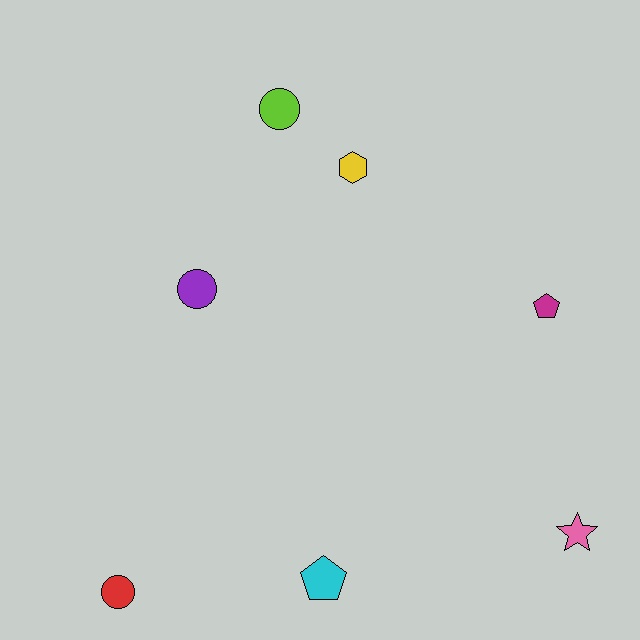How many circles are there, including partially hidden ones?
There are 3 circles.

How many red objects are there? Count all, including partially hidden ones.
There is 1 red object.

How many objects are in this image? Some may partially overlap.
There are 7 objects.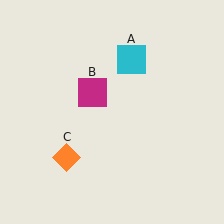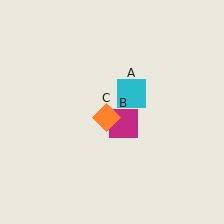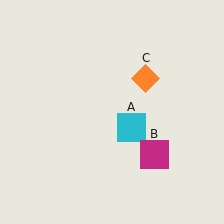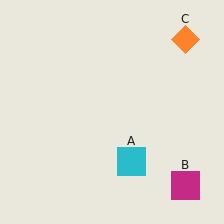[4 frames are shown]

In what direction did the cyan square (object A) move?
The cyan square (object A) moved down.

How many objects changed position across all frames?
3 objects changed position: cyan square (object A), magenta square (object B), orange diamond (object C).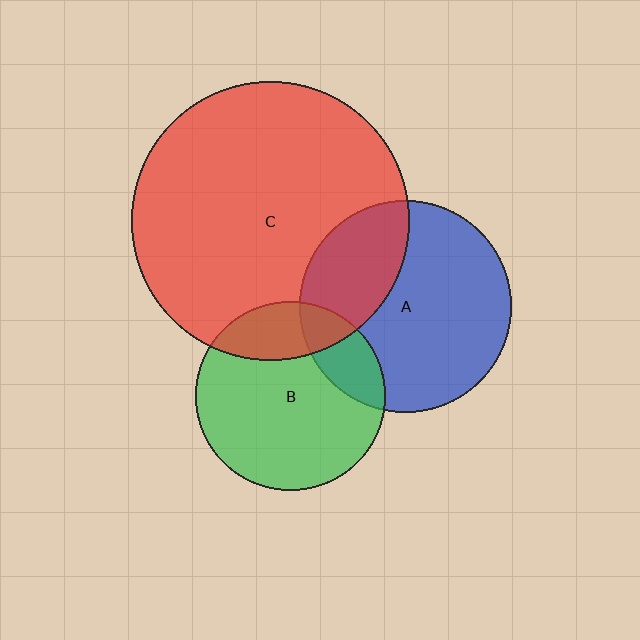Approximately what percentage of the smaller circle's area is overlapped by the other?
Approximately 30%.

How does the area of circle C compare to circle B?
Approximately 2.2 times.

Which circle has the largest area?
Circle C (red).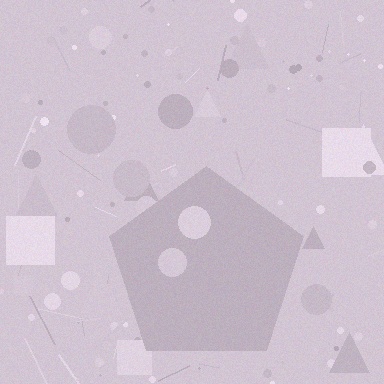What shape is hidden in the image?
A pentagon is hidden in the image.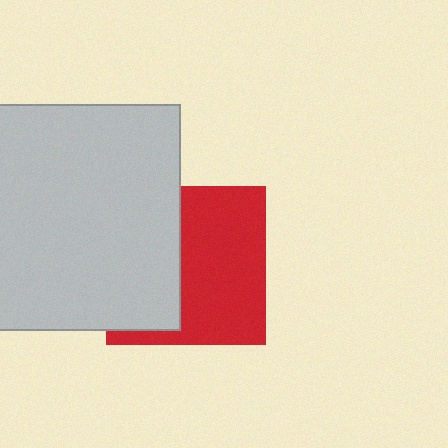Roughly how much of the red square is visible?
About half of it is visible (roughly 57%).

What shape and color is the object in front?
The object in front is a light gray square.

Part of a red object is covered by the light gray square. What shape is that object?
It is a square.